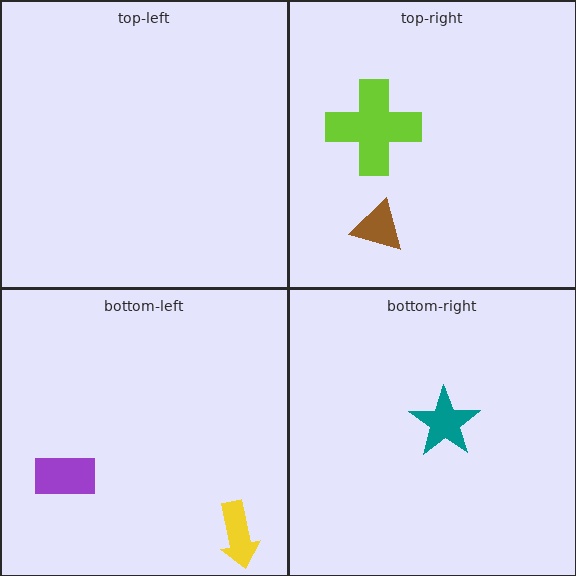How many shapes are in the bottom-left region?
2.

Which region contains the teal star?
The bottom-right region.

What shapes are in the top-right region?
The brown triangle, the lime cross.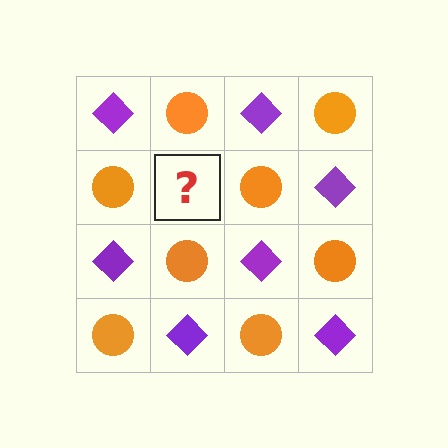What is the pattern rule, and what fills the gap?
The rule is that it alternates purple diamond and orange circle in a checkerboard pattern. The gap should be filled with a purple diamond.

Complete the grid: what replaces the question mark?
The question mark should be replaced with a purple diamond.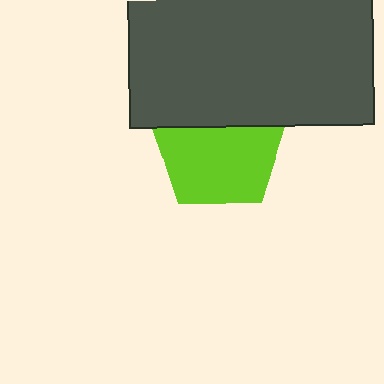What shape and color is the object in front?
The object in front is a dark gray rectangle.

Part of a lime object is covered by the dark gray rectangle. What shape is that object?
It is a pentagon.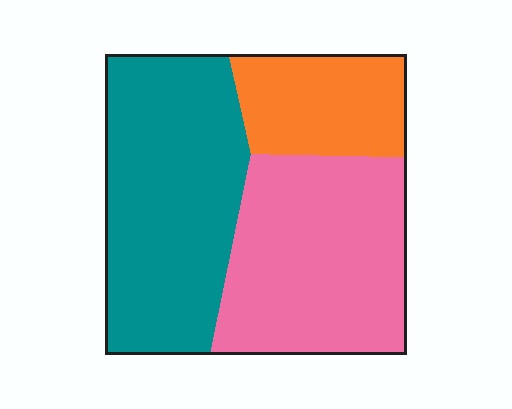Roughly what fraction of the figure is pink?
Pink takes up between a quarter and a half of the figure.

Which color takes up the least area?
Orange, at roughly 20%.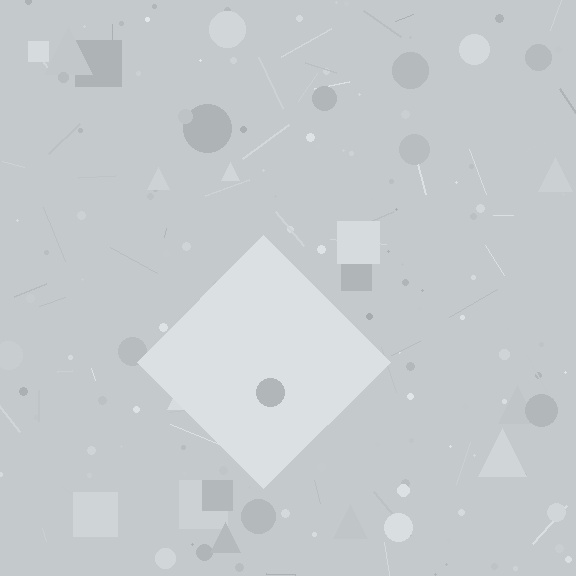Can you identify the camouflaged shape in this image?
The camouflaged shape is a diamond.